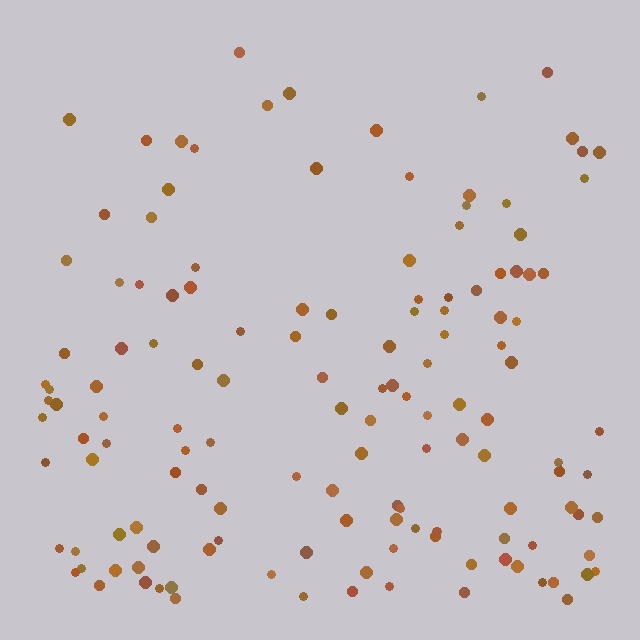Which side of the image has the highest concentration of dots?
The bottom.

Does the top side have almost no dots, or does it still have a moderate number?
Still a moderate number, just noticeably fewer than the bottom.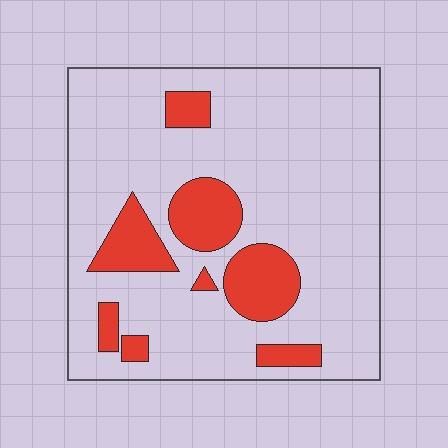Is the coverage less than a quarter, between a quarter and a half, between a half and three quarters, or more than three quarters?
Less than a quarter.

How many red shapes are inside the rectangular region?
8.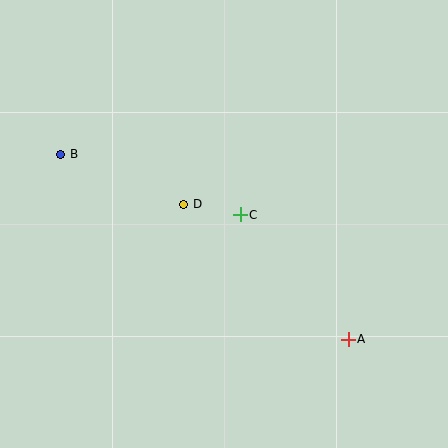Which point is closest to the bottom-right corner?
Point A is closest to the bottom-right corner.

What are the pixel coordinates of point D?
Point D is at (184, 204).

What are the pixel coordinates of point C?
Point C is at (240, 215).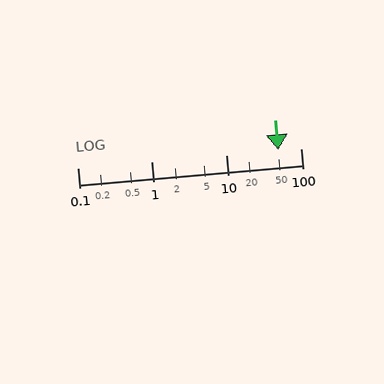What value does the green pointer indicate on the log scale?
The pointer indicates approximately 50.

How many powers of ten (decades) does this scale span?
The scale spans 3 decades, from 0.1 to 100.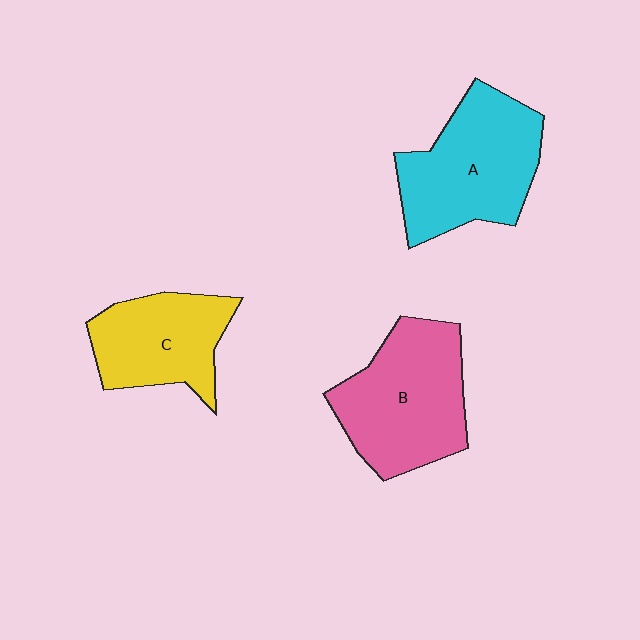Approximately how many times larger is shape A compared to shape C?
Approximately 1.3 times.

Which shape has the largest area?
Shape B (pink).